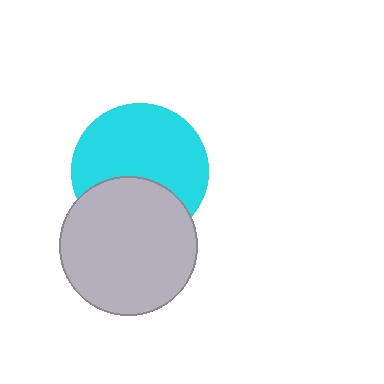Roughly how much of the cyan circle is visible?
Most of it is visible (roughly 65%).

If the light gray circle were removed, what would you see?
You would see the complete cyan circle.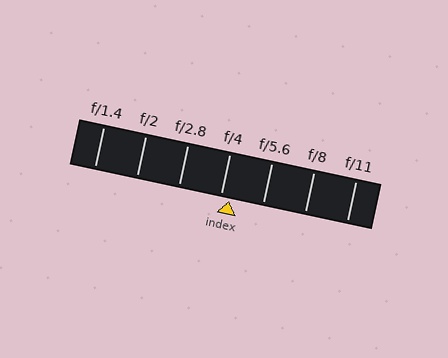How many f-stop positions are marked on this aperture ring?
There are 7 f-stop positions marked.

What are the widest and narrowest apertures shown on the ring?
The widest aperture shown is f/1.4 and the narrowest is f/11.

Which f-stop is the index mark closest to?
The index mark is closest to f/4.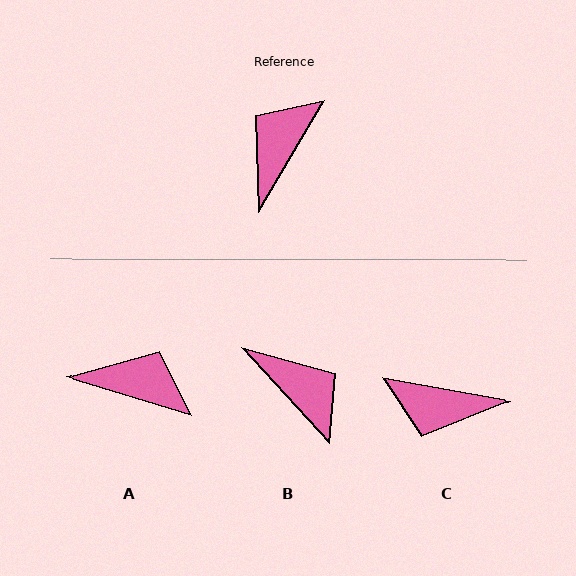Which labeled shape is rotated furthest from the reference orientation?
C, about 111 degrees away.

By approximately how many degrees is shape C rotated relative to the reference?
Approximately 111 degrees counter-clockwise.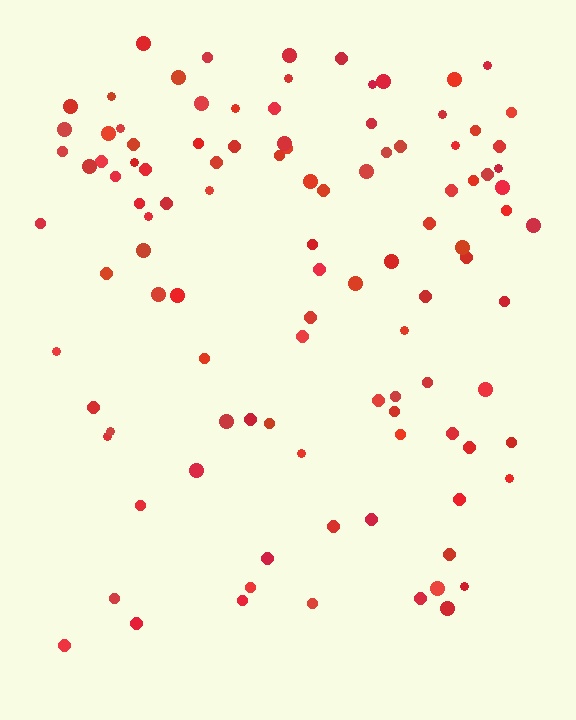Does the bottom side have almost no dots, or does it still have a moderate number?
Still a moderate number, just noticeably fewer than the top.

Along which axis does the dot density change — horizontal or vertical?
Vertical.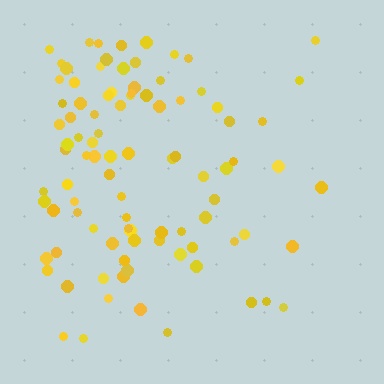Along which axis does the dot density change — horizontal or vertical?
Horizontal.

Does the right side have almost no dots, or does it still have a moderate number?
Still a moderate number, just noticeably fewer than the left.